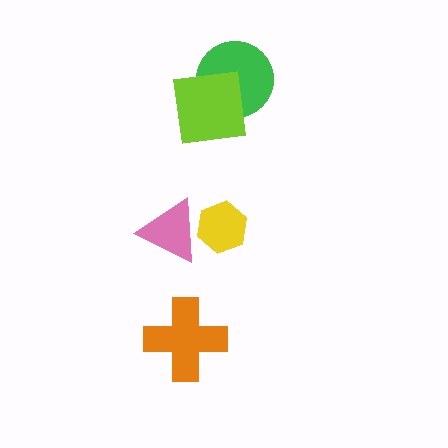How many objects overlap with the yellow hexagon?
1 object overlaps with the yellow hexagon.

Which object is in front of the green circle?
The lime square is in front of the green circle.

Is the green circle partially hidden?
Yes, it is partially covered by another shape.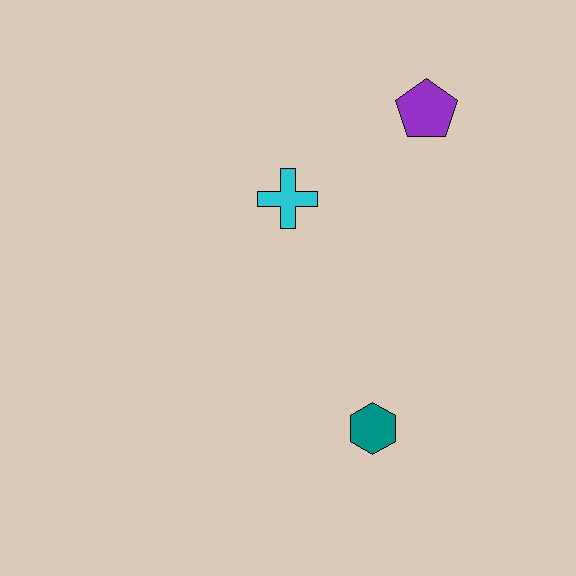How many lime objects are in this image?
There are no lime objects.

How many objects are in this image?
There are 3 objects.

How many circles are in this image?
There are no circles.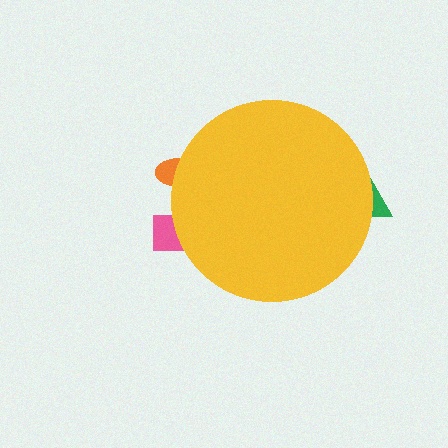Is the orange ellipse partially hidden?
Yes, the orange ellipse is partially hidden behind the yellow circle.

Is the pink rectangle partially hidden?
Yes, the pink rectangle is partially hidden behind the yellow circle.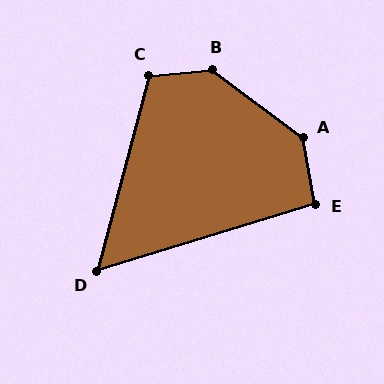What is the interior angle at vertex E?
Approximately 97 degrees (obtuse).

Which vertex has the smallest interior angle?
D, at approximately 58 degrees.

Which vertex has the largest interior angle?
B, at approximately 138 degrees.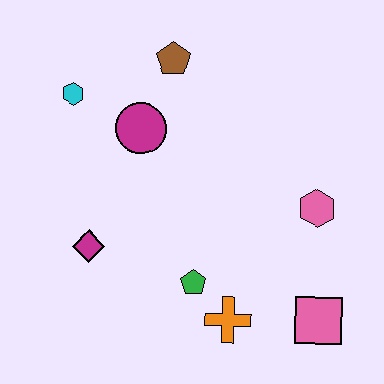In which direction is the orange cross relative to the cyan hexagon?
The orange cross is below the cyan hexagon.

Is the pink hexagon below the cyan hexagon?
Yes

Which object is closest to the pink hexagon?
The pink square is closest to the pink hexagon.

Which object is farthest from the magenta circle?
The pink square is farthest from the magenta circle.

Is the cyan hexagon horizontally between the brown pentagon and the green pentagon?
No